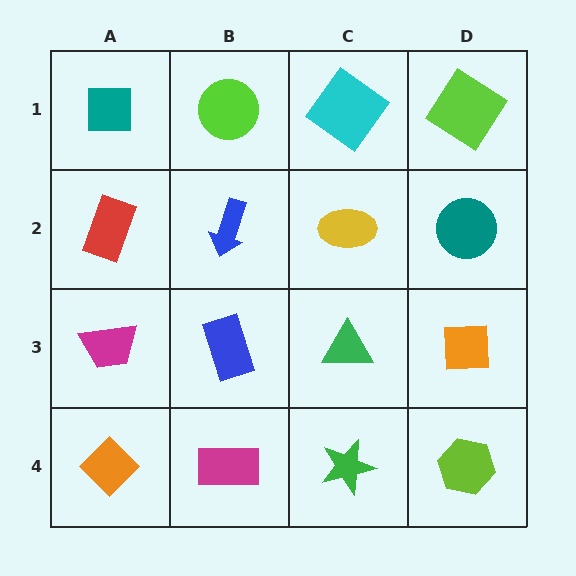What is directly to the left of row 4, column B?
An orange diamond.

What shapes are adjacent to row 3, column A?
A red rectangle (row 2, column A), an orange diamond (row 4, column A), a blue rectangle (row 3, column B).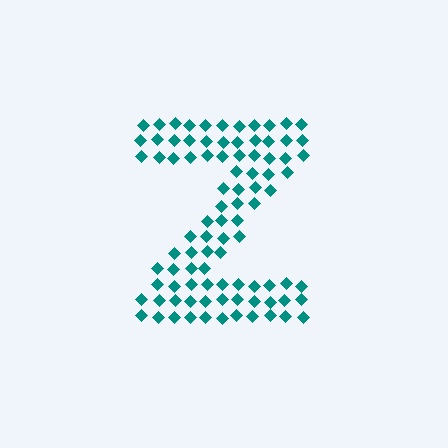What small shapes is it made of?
It is made of small diamonds.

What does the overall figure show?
The overall figure shows the letter Z.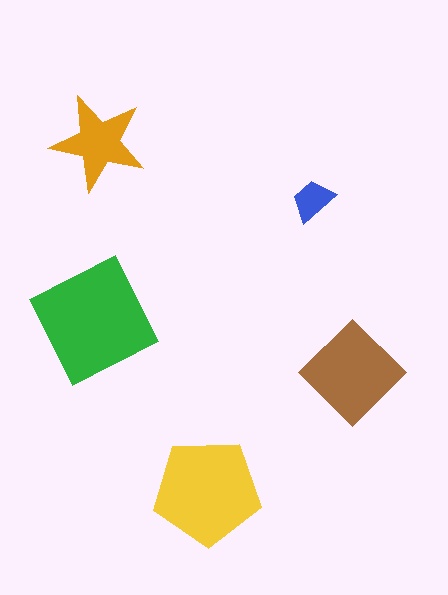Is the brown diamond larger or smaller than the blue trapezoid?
Larger.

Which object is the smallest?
The blue trapezoid.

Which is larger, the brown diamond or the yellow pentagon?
The yellow pentagon.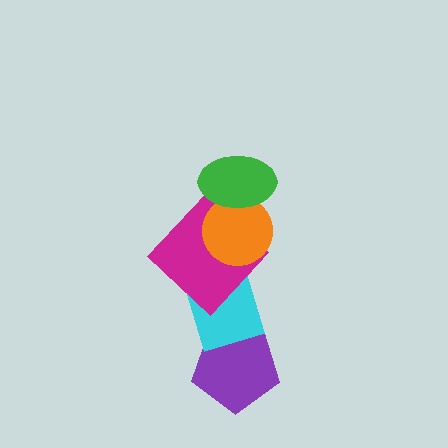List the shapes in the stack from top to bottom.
From top to bottom: the green ellipse, the orange circle, the magenta diamond, the cyan diamond, the purple pentagon.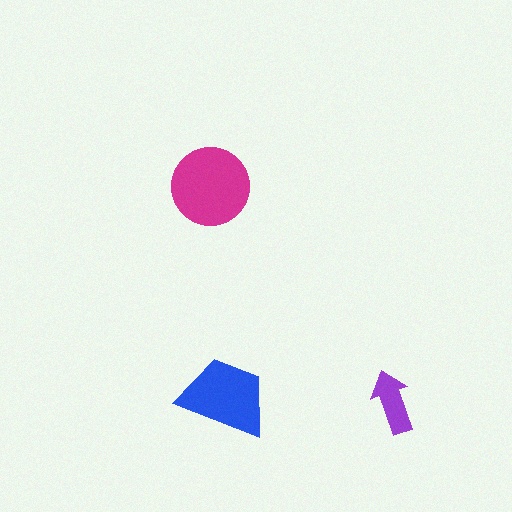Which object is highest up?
The magenta circle is topmost.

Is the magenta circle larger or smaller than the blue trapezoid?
Larger.